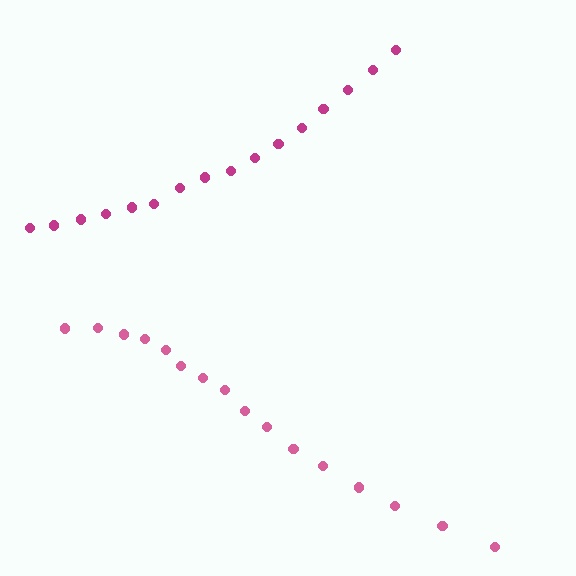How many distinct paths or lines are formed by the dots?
There are 2 distinct paths.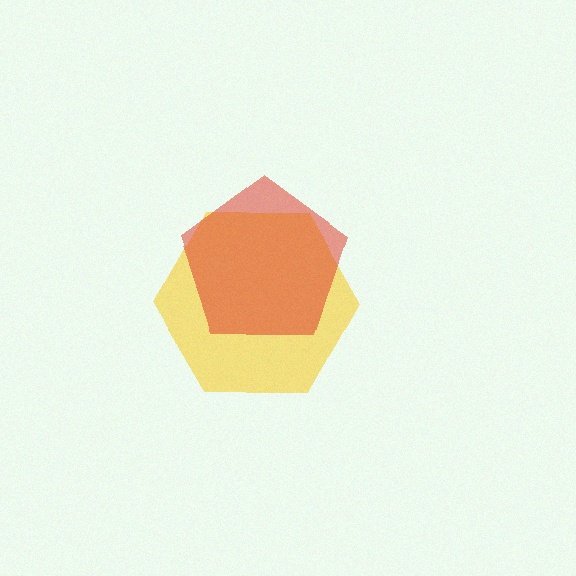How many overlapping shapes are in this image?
There are 2 overlapping shapes in the image.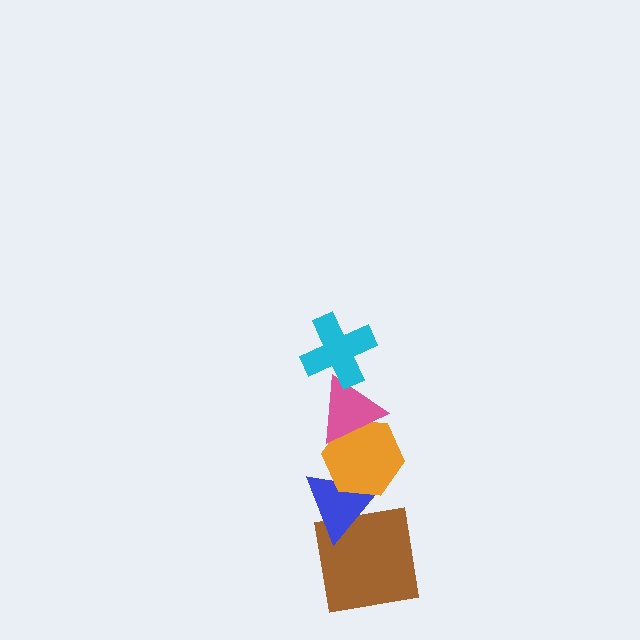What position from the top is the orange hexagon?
The orange hexagon is 3rd from the top.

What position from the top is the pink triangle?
The pink triangle is 2nd from the top.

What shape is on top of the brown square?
The blue triangle is on top of the brown square.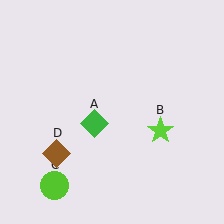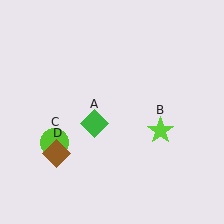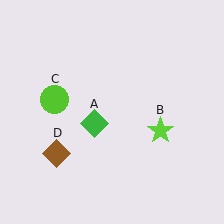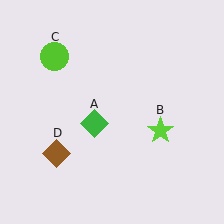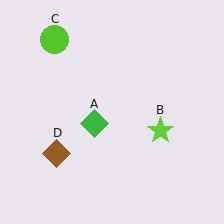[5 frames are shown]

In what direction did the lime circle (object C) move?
The lime circle (object C) moved up.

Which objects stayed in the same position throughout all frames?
Green diamond (object A) and lime star (object B) and brown diamond (object D) remained stationary.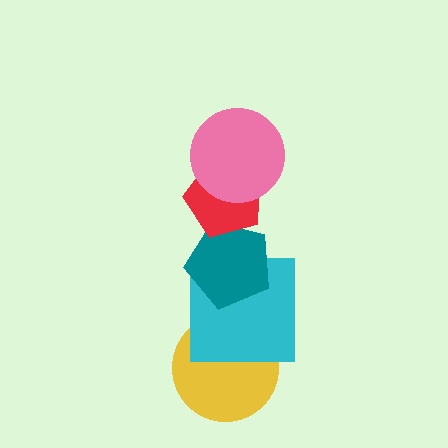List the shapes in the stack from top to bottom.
From top to bottom: the pink circle, the red pentagon, the teal pentagon, the cyan square, the yellow circle.